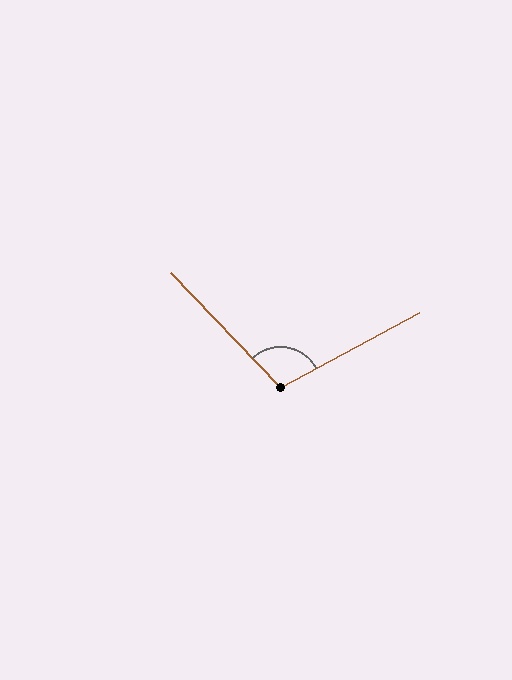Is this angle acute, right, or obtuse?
It is obtuse.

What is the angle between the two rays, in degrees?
Approximately 105 degrees.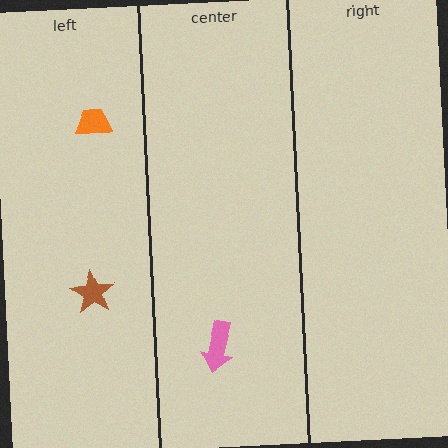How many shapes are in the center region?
1.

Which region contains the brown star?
The left region.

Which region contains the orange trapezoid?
The left region.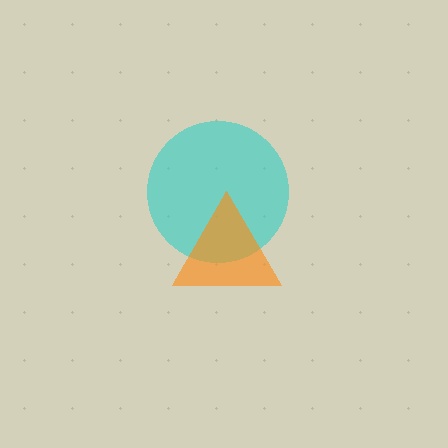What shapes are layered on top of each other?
The layered shapes are: a cyan circle, an orange triangle.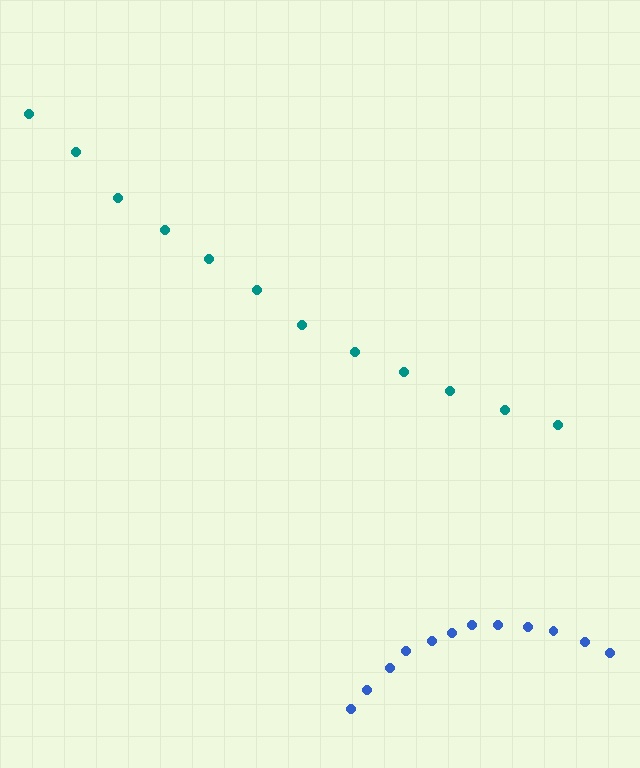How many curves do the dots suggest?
There are 2 distinct paths.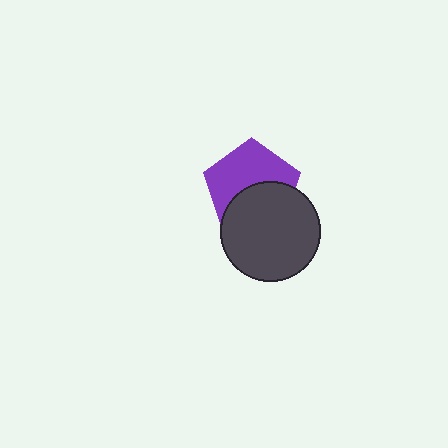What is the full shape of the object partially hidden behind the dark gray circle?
The partially hidden object is a purple pentagon.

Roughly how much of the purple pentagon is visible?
About half of it is visible (roughly 56%).